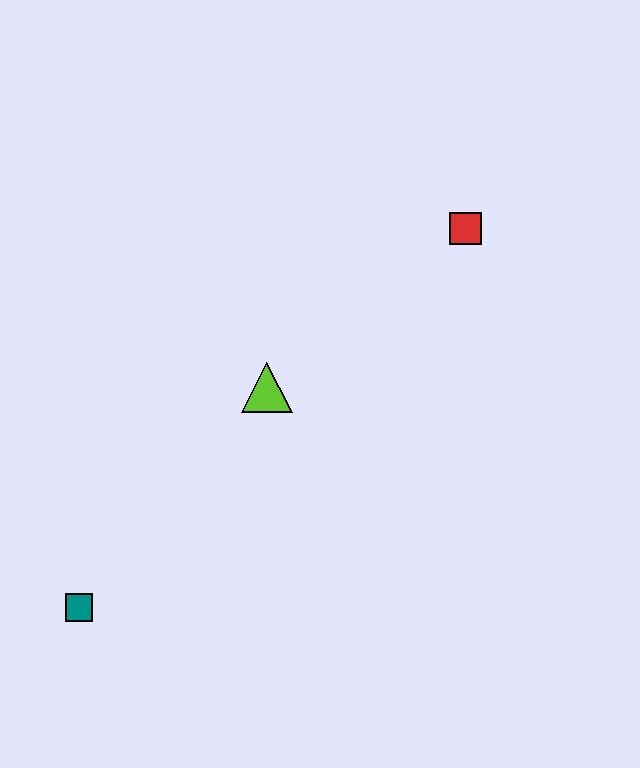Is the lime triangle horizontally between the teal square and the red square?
Yes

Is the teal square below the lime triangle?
Yes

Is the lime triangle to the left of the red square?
Yes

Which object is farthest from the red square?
The teal square is farthest from the red square.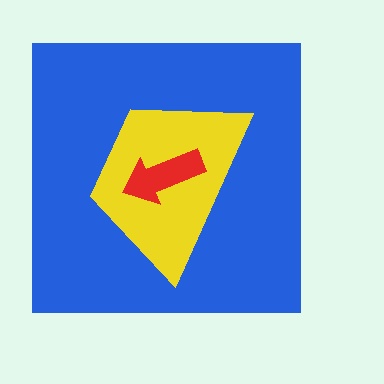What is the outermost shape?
The blue square.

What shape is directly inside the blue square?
The yellow trapezoid.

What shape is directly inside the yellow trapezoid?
The red arrow.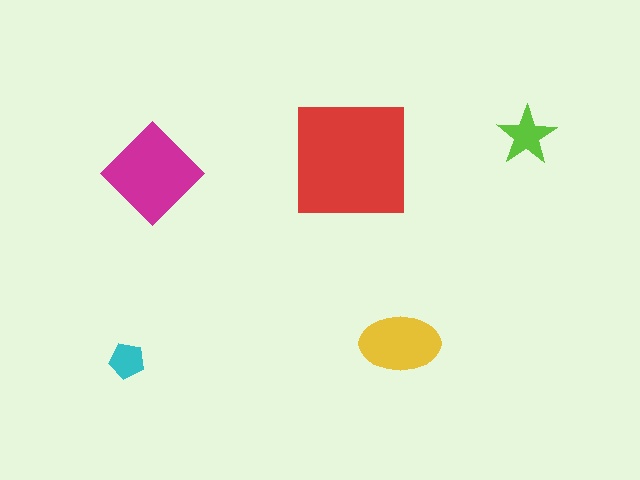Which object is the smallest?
The cyan pentagon.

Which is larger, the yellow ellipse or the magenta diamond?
The magenta diamond.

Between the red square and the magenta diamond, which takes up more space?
The red square.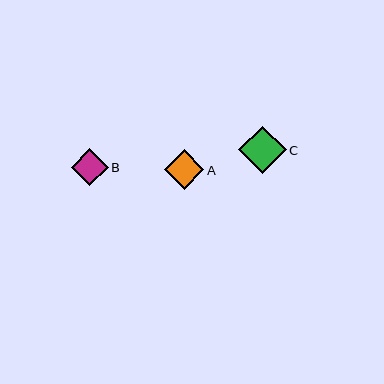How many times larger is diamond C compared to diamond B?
Diamond C is approximately 1.3 times the size of diamond B.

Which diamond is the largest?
Diamond C is the largest with a size of approximately 48 pixels.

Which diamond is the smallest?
Diamond B is the smallest with a size of approximately 37 pixels.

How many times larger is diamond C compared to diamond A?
Diamond C is approximately 1.2 times the size of diamond A.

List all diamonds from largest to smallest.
From largest to smallest: C, A, B.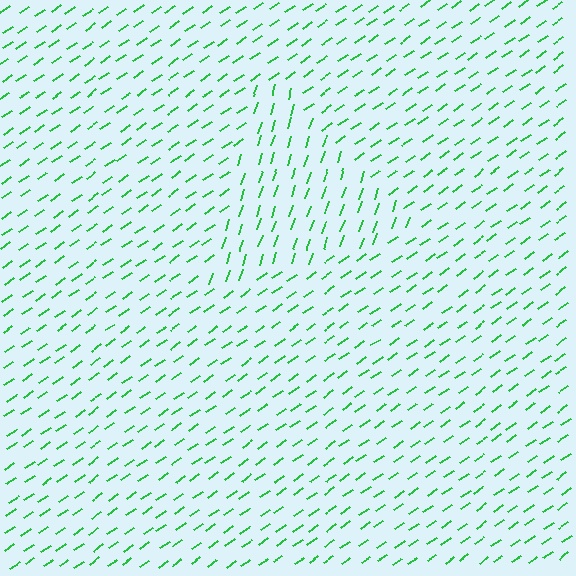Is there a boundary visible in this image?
Yes, there is a texture boundary formed by a change in line orientation.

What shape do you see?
I see a triangle.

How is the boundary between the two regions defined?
The boundary is defined purely by a change in line orientation (approximately 37 degrees difference). All lines are the same color and thickness.